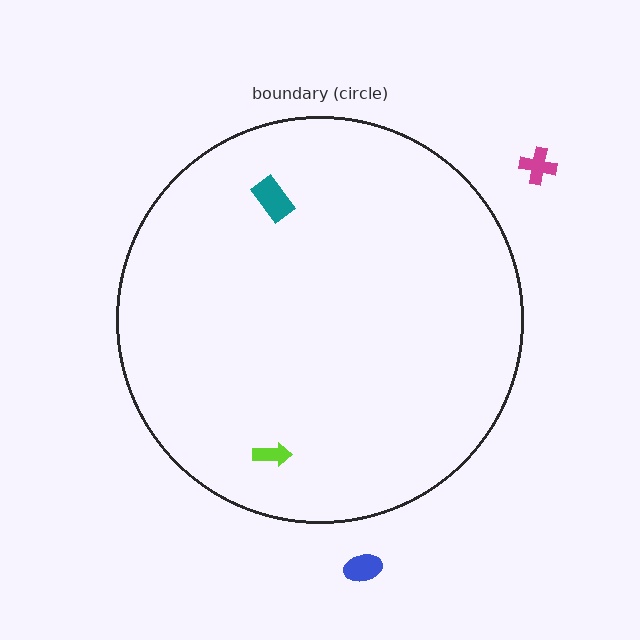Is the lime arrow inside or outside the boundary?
Inside.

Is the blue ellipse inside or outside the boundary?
Outside.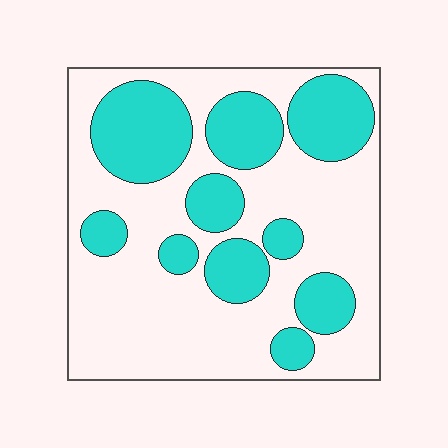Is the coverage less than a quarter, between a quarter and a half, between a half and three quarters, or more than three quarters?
Between a quarter and a half.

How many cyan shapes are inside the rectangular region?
10.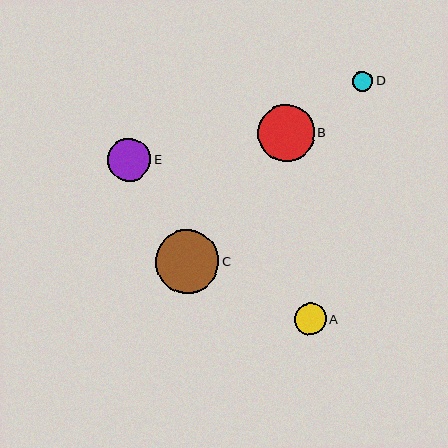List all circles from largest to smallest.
From largest to smallest: C, B, E, A, D.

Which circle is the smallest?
Circle D is the smallest with a size of approximately 20 pixels.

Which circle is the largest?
Circle C is the largest with a size of approximately 63 pixels.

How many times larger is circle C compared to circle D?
Circle C is approximately 3.1 times the size of circle D.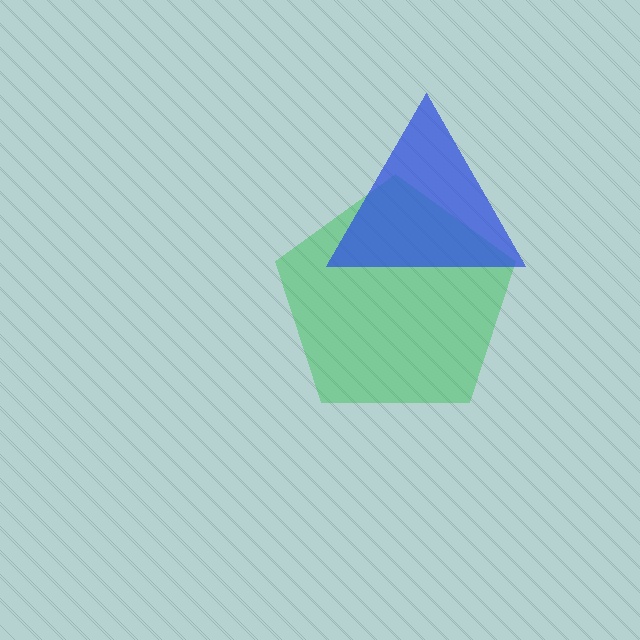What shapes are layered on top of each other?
The layered shapes are: a green pentagon, a blue triangle.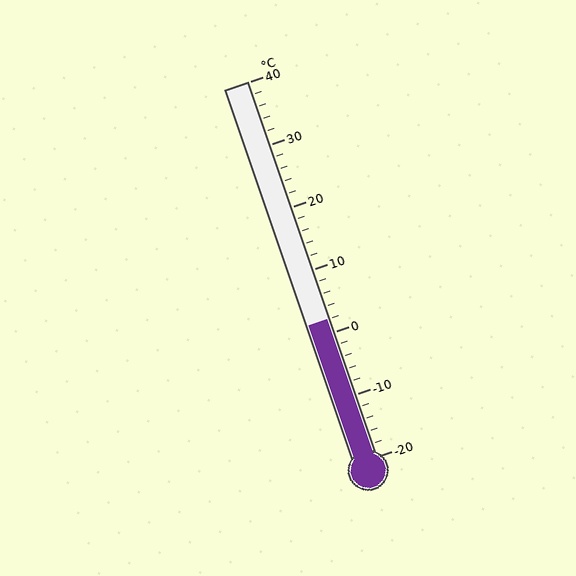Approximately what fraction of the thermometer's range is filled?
The thermometer is filled to approximately 35% of its range.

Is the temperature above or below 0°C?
The temperature is above 0°C.